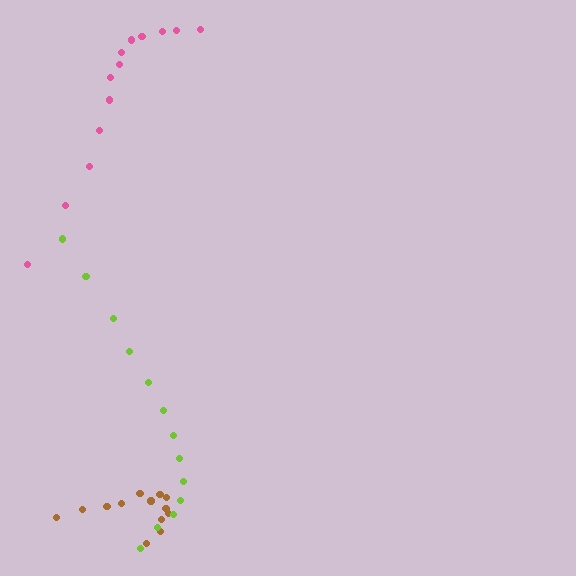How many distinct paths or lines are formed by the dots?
There are 3 distinct paths.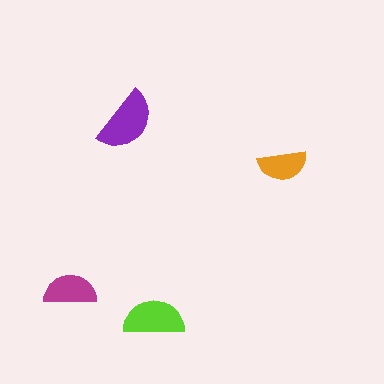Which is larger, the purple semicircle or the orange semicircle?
The purple one.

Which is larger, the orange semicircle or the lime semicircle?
The lime one.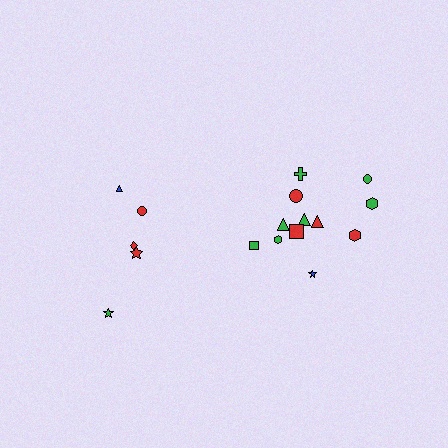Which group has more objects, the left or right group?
The right group.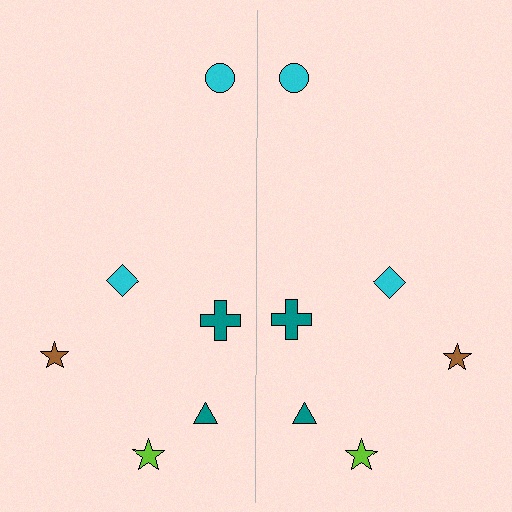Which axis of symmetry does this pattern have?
The pattern has a vertical axis of symmetry running through the center of the image.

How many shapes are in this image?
There are 12 shapes in this image.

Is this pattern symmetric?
Yes, this pattern has bilateral (reflection) symmetry.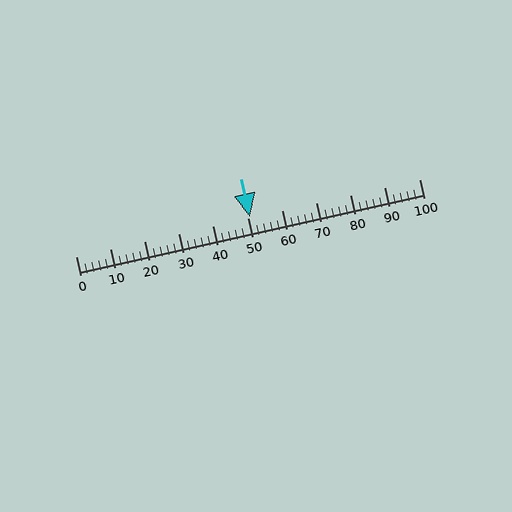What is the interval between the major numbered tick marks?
The major tick marks are spaced 10 units apart.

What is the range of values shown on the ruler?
The ruler shows values from 0 to 100.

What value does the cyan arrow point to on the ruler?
The cyan arrow points to approximately 51.